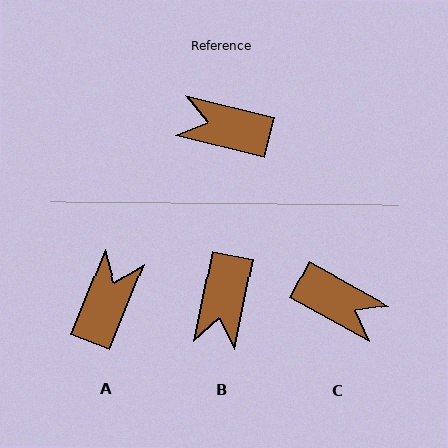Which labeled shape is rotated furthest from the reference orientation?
C, about 165 degrees away.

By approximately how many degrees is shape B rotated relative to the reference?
Approximately 92 degrees counter-clockwise.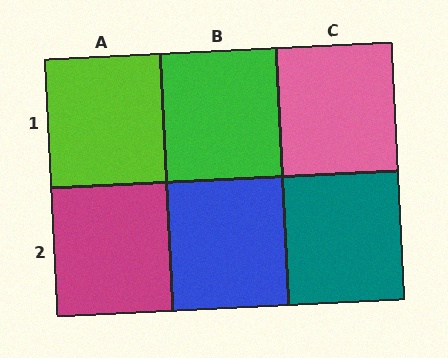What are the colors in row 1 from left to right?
Lime, green, pink.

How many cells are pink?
1 cell is pink.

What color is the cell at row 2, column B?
Blue.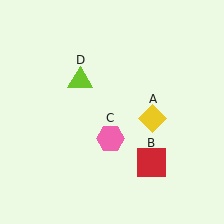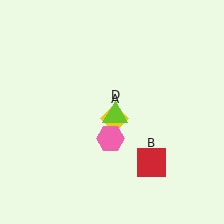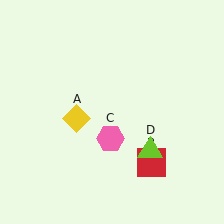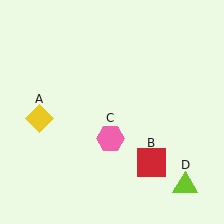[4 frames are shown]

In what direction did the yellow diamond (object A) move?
The yellow diamond (object A) moved left.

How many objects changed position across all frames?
2 objects changed position: yellow diamond (object A), lime triangle (object D).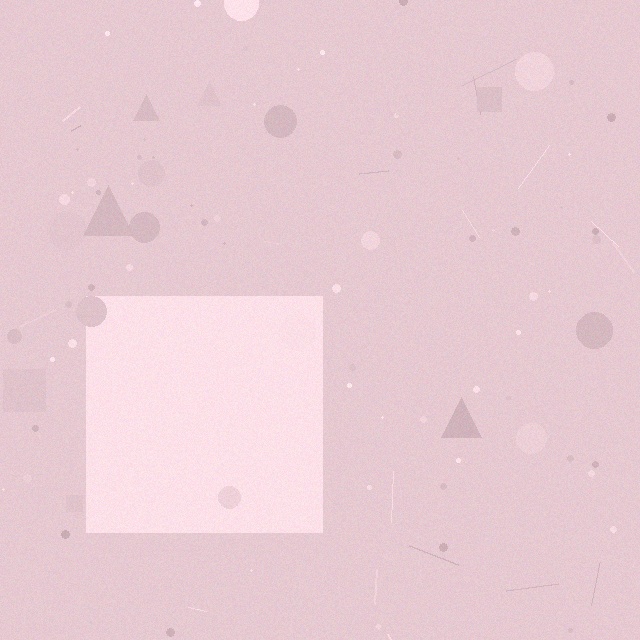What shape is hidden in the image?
A square is hidden in the image.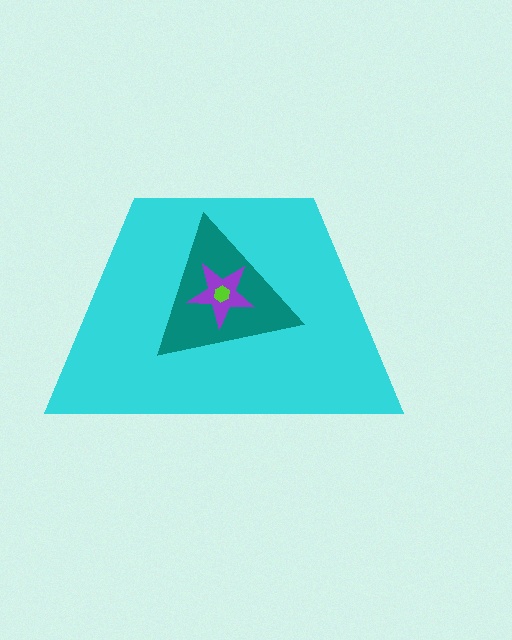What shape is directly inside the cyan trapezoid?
The teal triangle.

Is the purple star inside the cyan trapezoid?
Yes.